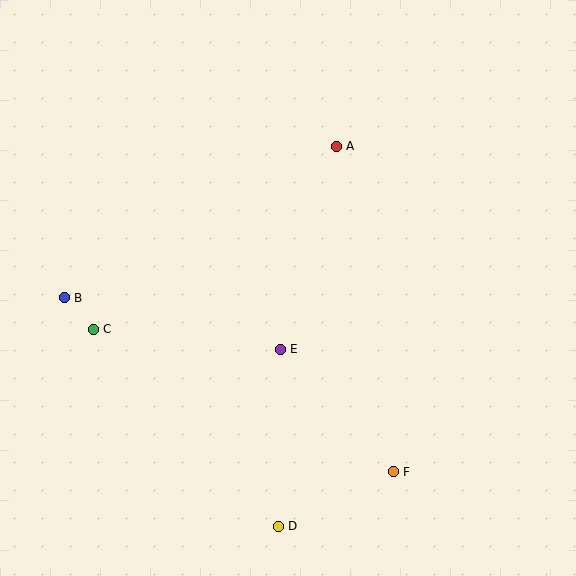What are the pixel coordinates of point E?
Point E is at (280, 349).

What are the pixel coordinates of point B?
Point B is at (64, 298).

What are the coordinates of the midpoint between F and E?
The midpoint between F and E is at (337, 411).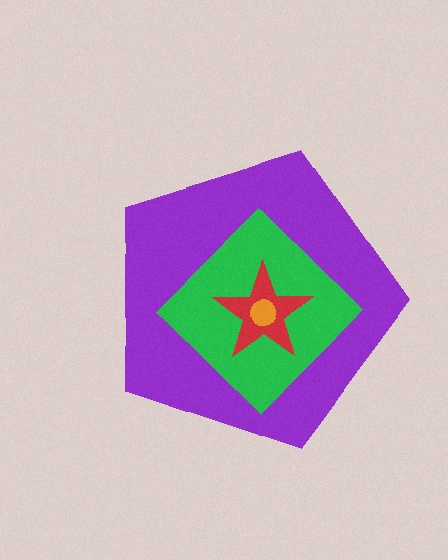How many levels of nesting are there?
4.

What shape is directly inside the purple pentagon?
The green diamond.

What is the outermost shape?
The purple pentagon.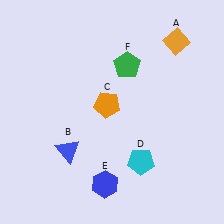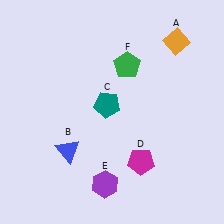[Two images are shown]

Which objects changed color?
C changed from orange to teal. D changed from cyan to magenta. E changed from blue to purple.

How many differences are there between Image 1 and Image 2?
There are 3 differences between the two images.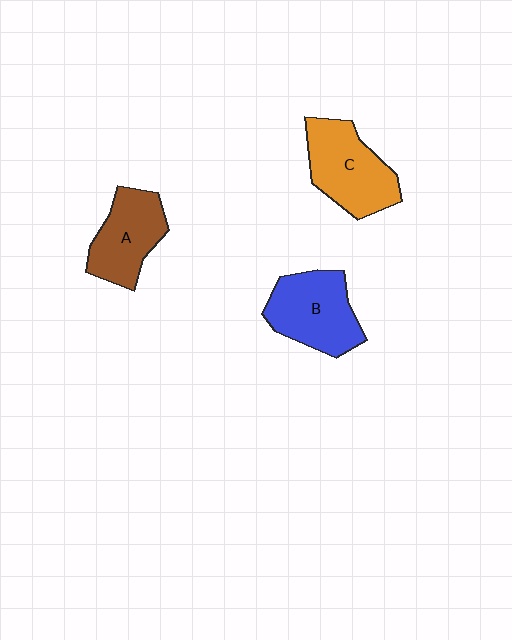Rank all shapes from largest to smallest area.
From largest to smallest: C (orange), B (blue), A (brown).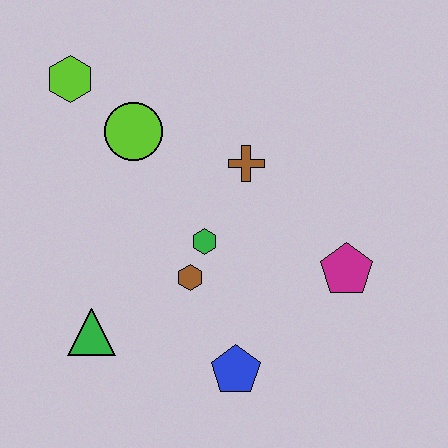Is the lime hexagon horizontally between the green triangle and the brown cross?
No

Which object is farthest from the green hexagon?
The lime hexagon is farthest from the green hexagon.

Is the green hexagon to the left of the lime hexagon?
No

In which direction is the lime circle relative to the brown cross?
The lime circle is to the left of the brown cross.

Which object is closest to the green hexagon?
The brown hexagon is closest to the green hexagon.